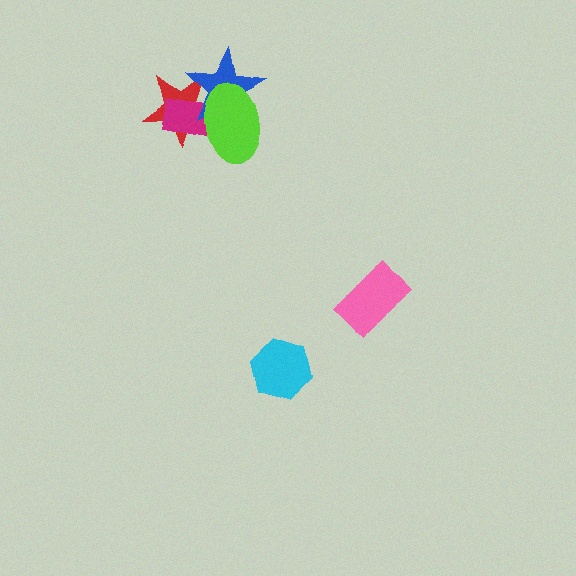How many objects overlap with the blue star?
3 objects overlap with the blue star.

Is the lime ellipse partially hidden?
No, no other shape covers it.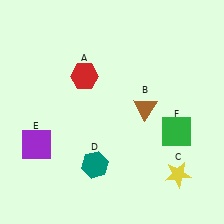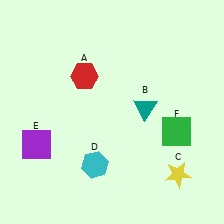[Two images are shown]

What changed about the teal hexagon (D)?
In Image 1, D is teal. In Image 2, it changed to cyan.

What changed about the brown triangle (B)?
In Image 1, B is brown. In Image 2, it changed to teal.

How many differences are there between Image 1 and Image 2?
There are 2 differences between the two images.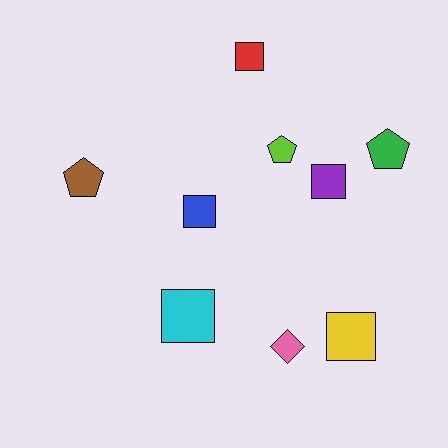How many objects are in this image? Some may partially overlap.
There are 9 objects.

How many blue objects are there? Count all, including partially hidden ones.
There is 1 blue object.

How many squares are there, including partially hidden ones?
There are 5 squares.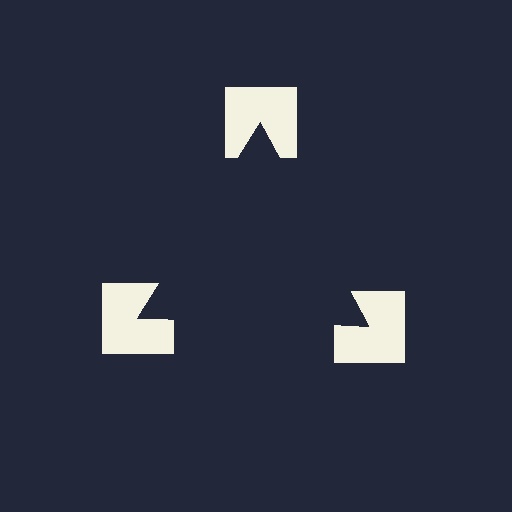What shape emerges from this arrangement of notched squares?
An illusory triangle — its edges are inferred from the aligned wedge cuts in the notched squares, not physically drawn.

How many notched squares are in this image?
There are 3 — one at each vertex of the illusory triangle.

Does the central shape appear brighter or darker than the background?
It typically appears slightly darker than the background, even though no actual brightness change is drawn.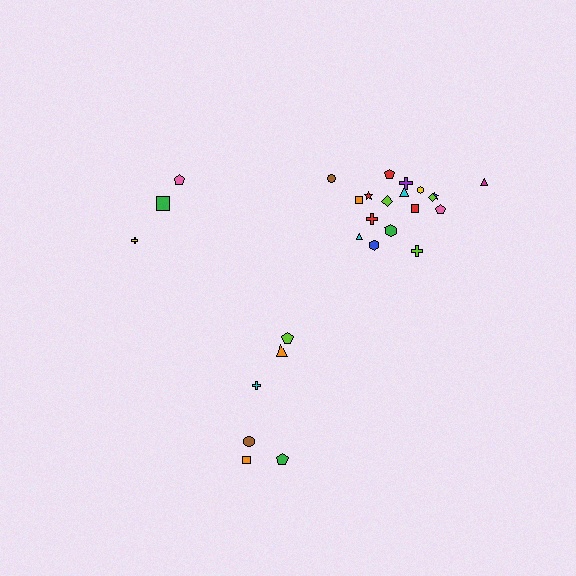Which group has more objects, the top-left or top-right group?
The top-right group.